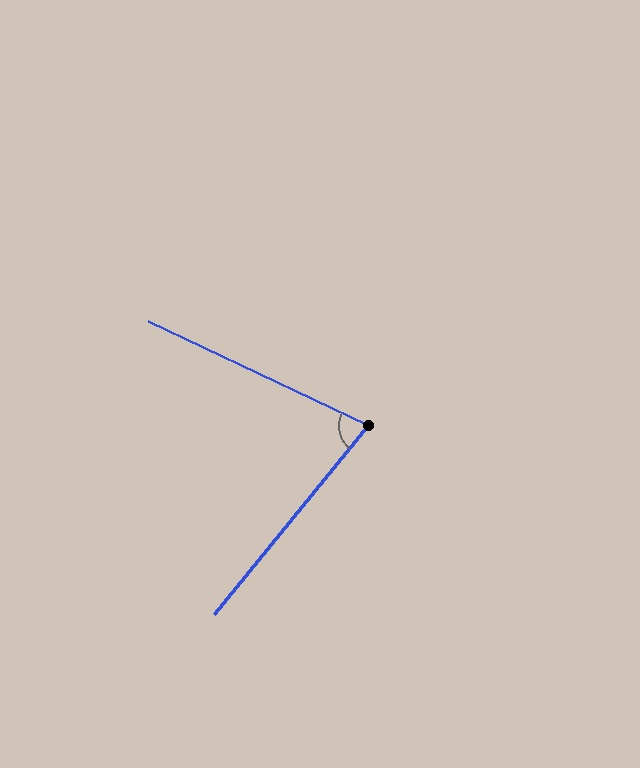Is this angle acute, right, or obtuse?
It is acute.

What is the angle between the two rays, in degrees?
Approximately 76 degrees.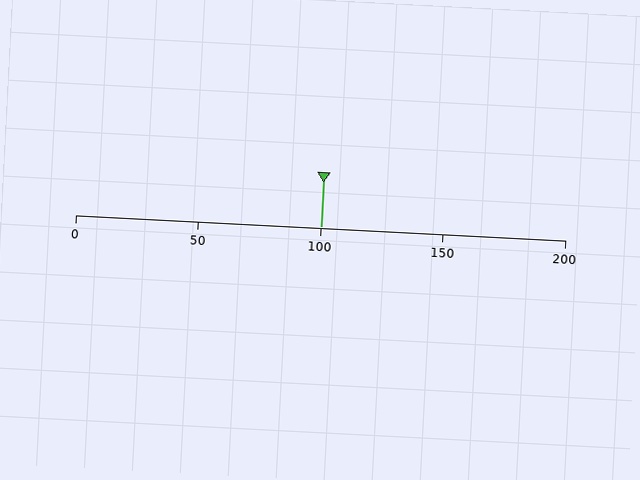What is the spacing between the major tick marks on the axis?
The major ticks are spaced 50 apart.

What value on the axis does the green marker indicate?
The marker indicates approximately 100.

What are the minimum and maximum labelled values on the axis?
The axis runs from 0 to 200.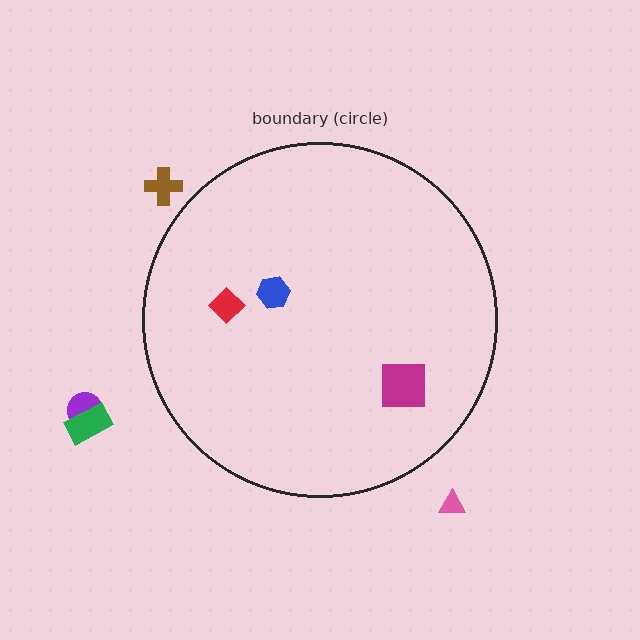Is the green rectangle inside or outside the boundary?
Outside.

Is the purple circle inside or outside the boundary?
Outside.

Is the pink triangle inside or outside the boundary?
Outside.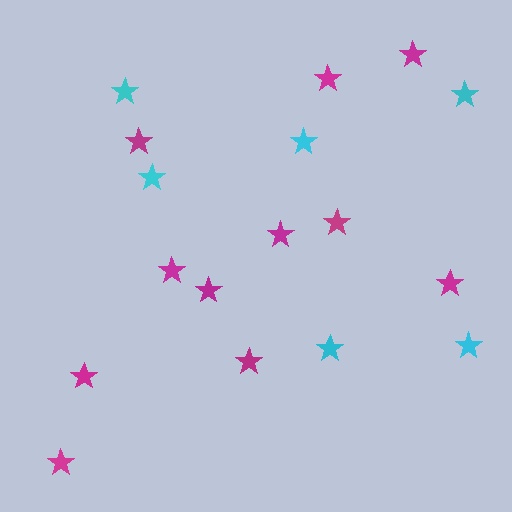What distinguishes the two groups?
There are 2 groups: one group of cyan stars (6) and one group of magenta stars (11).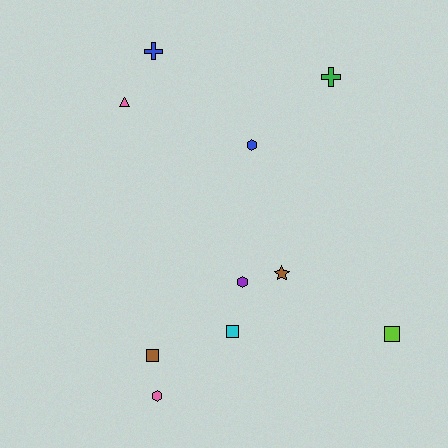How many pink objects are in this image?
There are 2 pink objects.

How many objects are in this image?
There are 10 objects.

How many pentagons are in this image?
There are no pentagons.